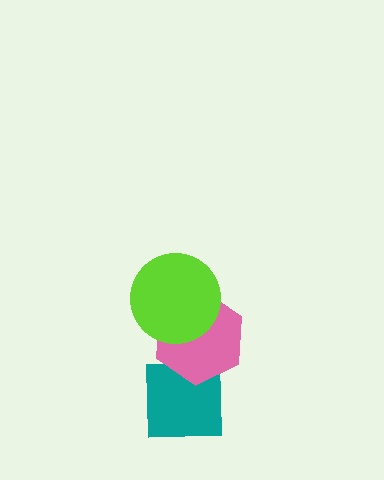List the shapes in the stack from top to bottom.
From top to bottom: the lime circle, the pink hexagon, the teal square.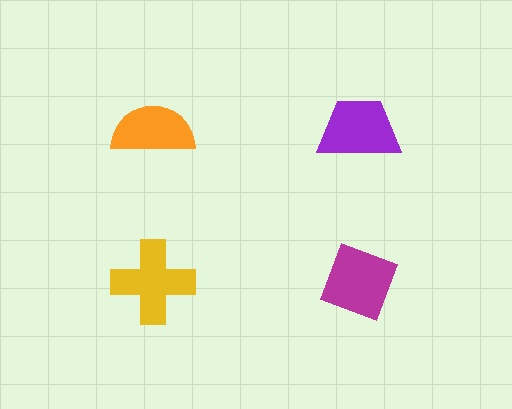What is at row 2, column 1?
A yellow cross.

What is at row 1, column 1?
An orange semicircle.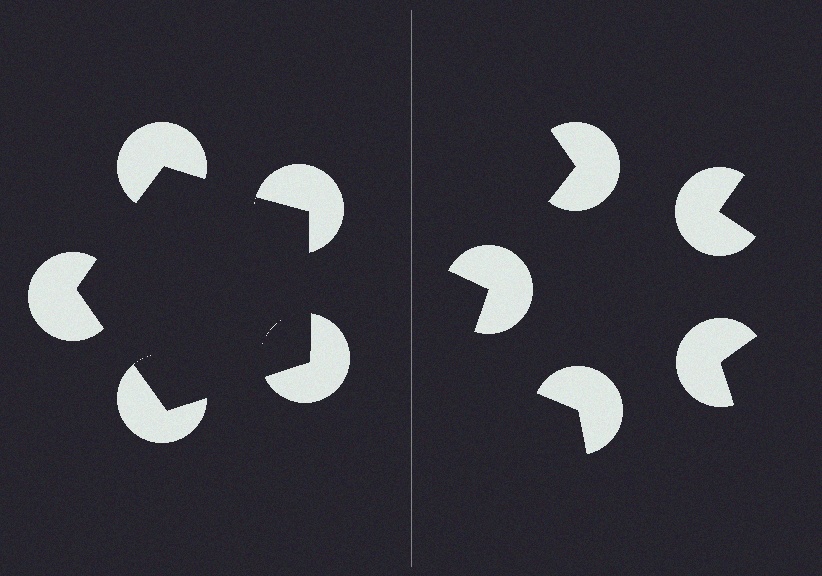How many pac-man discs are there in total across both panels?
10 — 5 on each side.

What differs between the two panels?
The pac-man discs are positioned identically on both sides; only the wedge orientations differ. On the left they align to a pentagon; on the right they are misaligned.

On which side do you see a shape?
An illusory pentagon appears on the left side. On the right side the wedge cuts are rotated, so no coherent shape forms.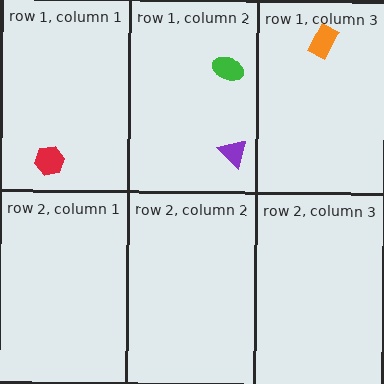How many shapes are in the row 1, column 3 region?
1.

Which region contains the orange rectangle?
The row 1, column 3 region.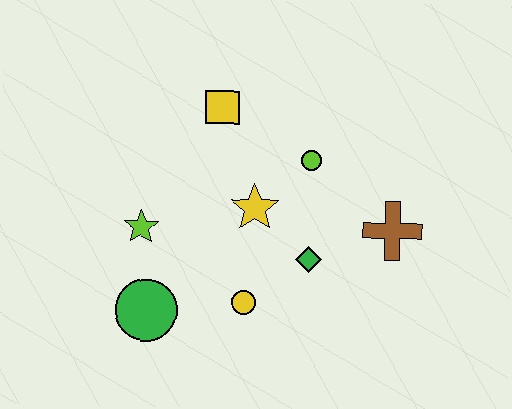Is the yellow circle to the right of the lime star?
Yes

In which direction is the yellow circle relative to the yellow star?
The yellow circle is below the yellow star.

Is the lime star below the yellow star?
Yes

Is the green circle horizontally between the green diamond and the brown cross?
No